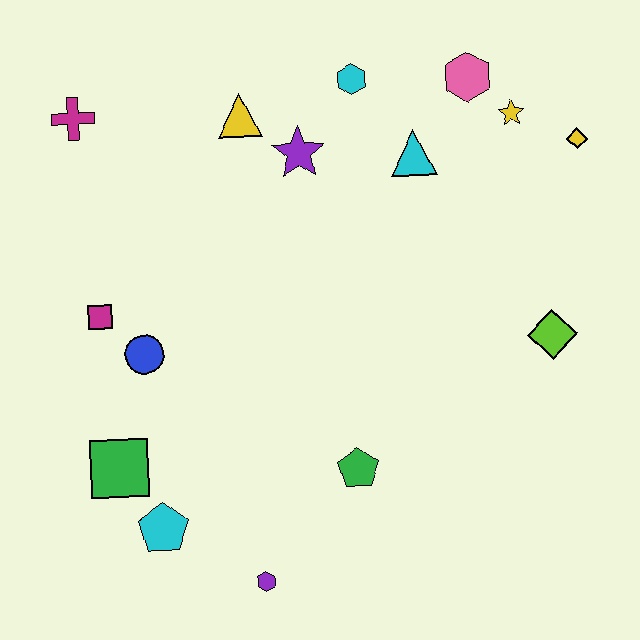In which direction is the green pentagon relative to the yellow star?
The green pentagon is below the yellow star.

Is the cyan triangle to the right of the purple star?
Yes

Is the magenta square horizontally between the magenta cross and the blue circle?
Yes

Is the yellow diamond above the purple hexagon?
Yes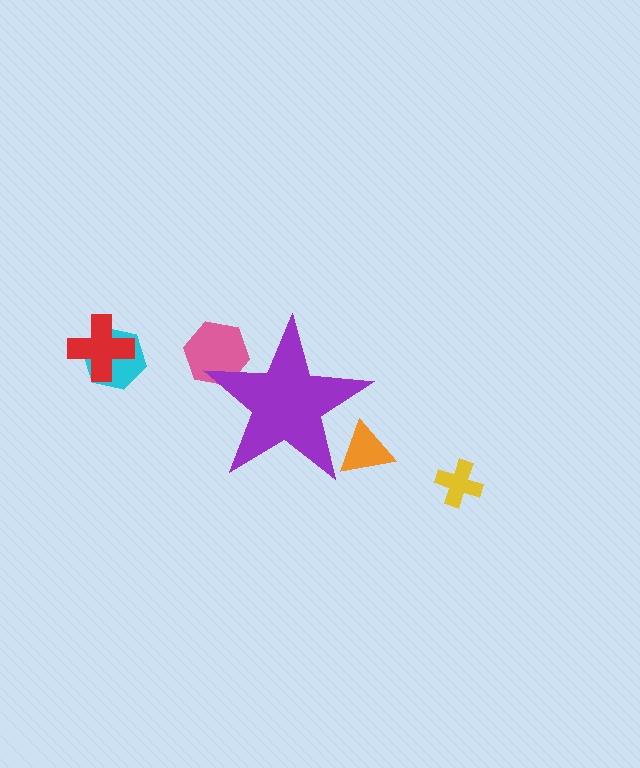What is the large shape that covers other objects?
A purple star.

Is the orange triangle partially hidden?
Yes, the orange triangle is partially hidden behind the purple star.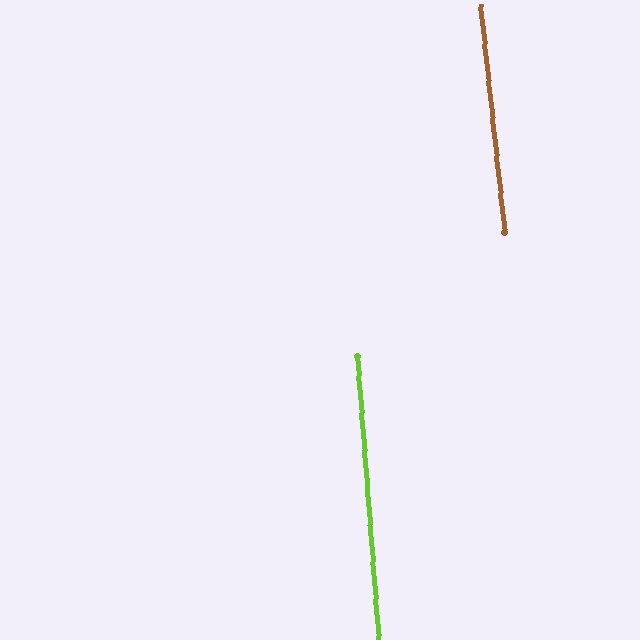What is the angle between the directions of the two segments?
Approximately 2 degrees.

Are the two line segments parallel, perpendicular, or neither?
Parallel — their directions differ by only 1.6°.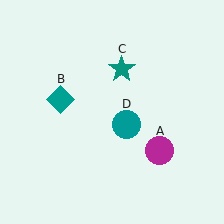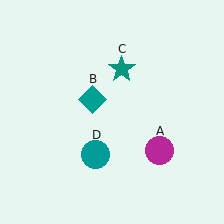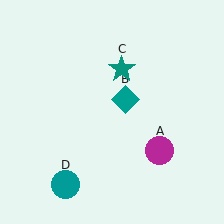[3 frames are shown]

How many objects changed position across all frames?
2 objects changed position: teal diamond (object B), teal circle (object D).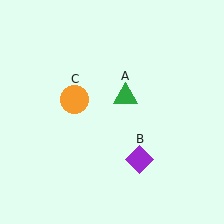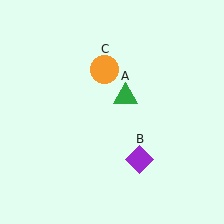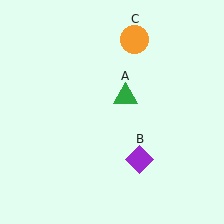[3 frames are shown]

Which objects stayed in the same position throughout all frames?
Green triangle (object A) and purple diamond (object B) remained stationary.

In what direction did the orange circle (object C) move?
The orange circle (object C) moved up and to the right.